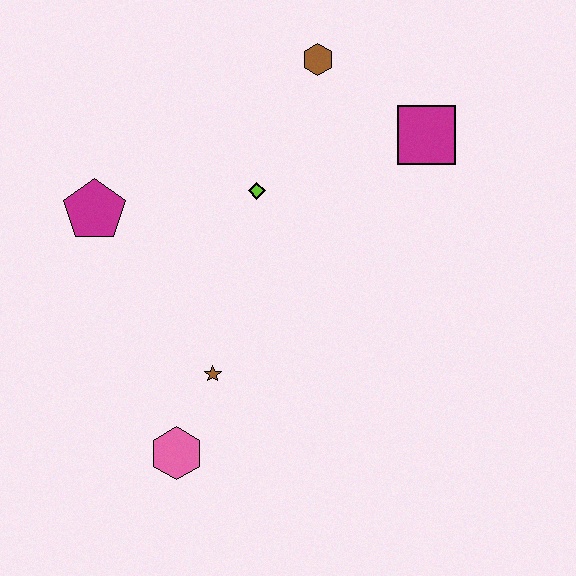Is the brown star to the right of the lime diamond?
No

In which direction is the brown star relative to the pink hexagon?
The brown star is above the pink hexagon.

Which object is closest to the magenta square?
The brown hexagon is closest to the magenta square.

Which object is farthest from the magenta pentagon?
The magenta square is farthest from the magenta pentagon.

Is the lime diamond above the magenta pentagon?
Yes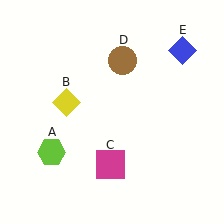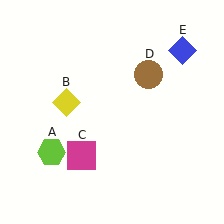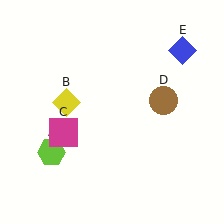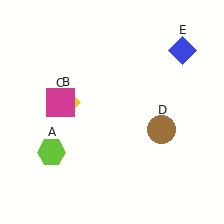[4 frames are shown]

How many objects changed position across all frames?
2 objects changed position: magenta square (object C), brown circle (object D).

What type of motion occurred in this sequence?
The magenta square (object C), brown circle (object D) rotated clockwise around the center of the scene.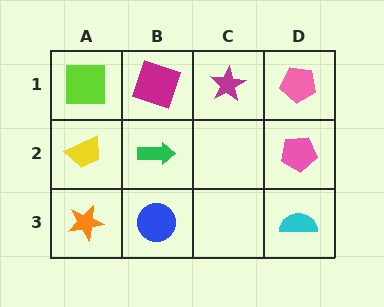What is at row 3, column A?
An orange star.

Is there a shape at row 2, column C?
No, that cell is empty.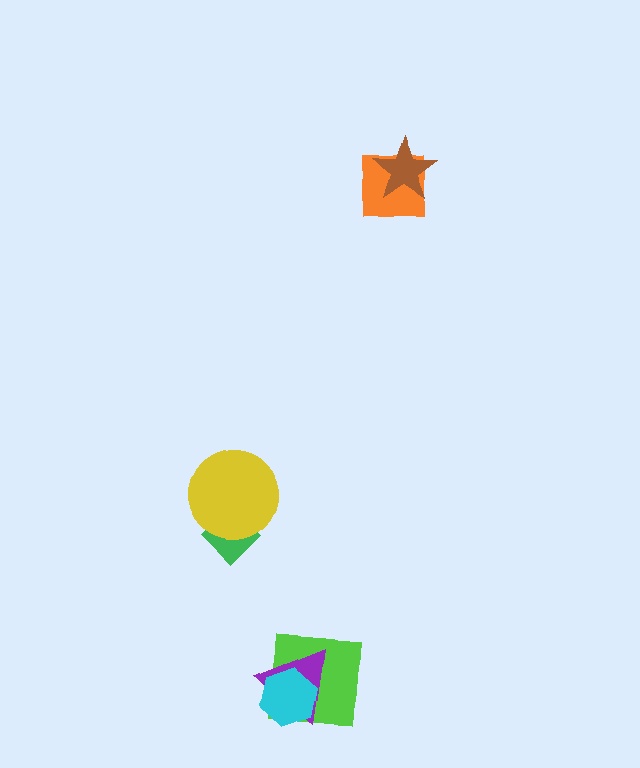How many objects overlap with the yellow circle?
1 object overlaps with the yellow circle.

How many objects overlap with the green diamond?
1 object overlaps with the green diamond.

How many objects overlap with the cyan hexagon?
2 objects overlap with the cyan hexagon.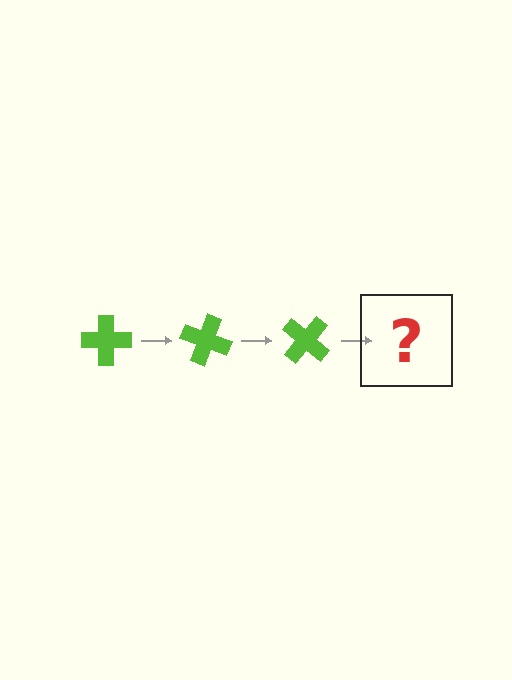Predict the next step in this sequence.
The next step is a lime cross rotated 60 degrees.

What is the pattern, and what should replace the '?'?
The pattern is that the cross rotates 20 degrees each step. The '?' should be a lime cross rotated 60 degrees.